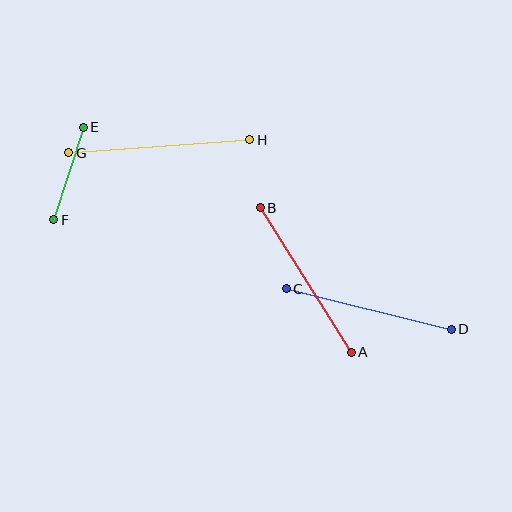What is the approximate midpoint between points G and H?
The midpoint is at approximately (159, 146) pixels.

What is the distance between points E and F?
The distance is approximately 97 pixels.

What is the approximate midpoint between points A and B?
The midpoint is at approximately (306, 280) pixels.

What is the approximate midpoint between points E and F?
The midpoint is at approximately (68, 173) pixels.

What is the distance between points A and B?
The distance is approximately 170 pixels.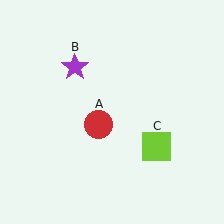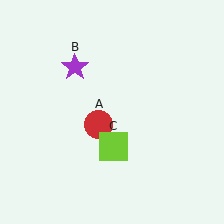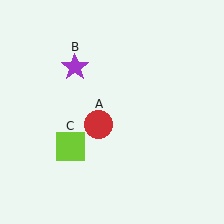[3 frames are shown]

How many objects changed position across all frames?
1 object changed position: lime square (object C).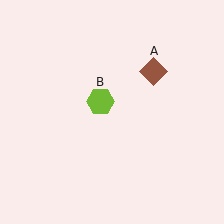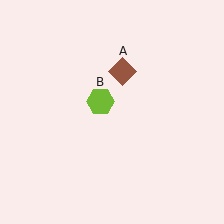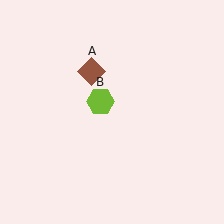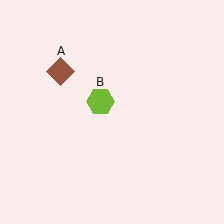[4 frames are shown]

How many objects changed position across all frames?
1 object changed position: brown diamond (object A).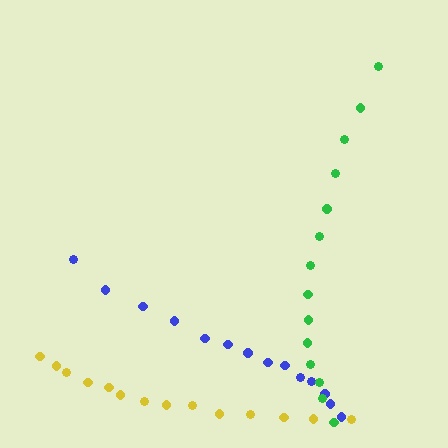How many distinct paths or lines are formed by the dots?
There are 3 distinct paths.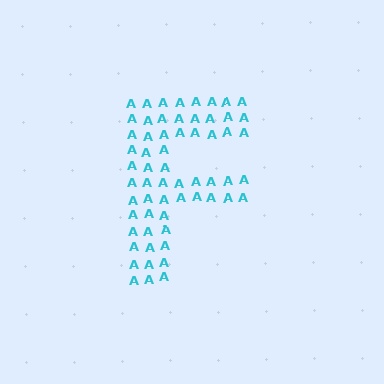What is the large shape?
The large shape is the letter F.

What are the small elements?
The small elements are letter A's.